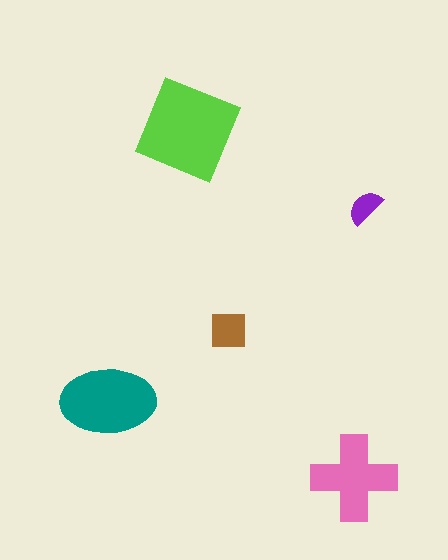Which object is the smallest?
The purple semicircle.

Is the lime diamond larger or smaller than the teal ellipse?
Larger.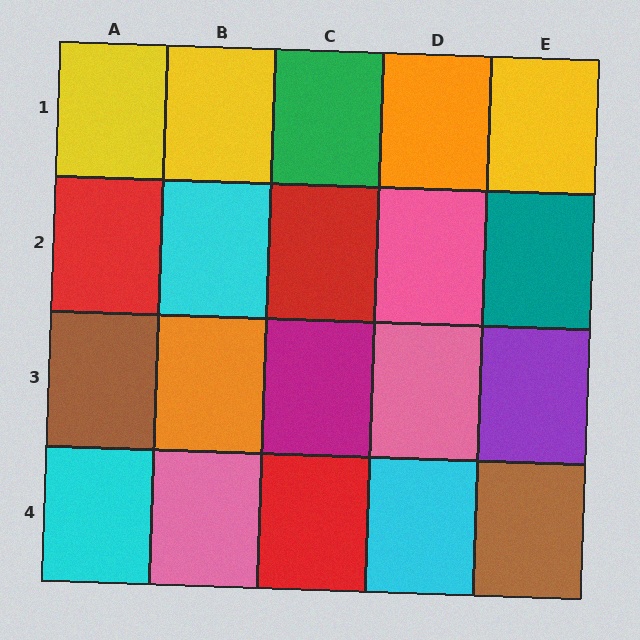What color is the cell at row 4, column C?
Red.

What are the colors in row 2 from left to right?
Red, cyan, red, pink, teal.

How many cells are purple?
1 cell is purple.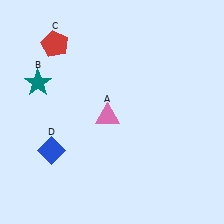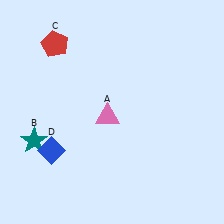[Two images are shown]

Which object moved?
The teal star (B) moved down.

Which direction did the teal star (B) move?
The teal star (B) moved down.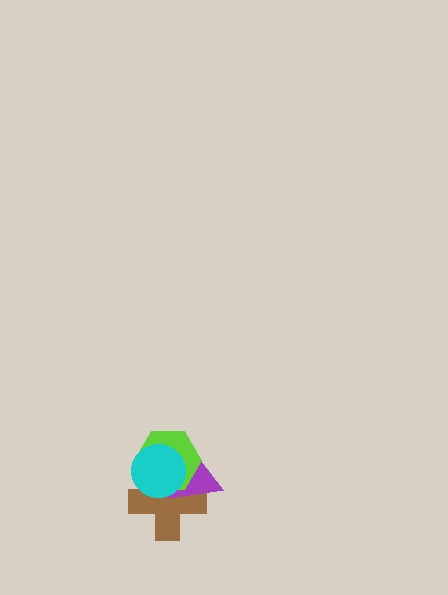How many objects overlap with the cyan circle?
3 objects overlap with the cyan circle.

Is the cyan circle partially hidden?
No, no other shape covers it.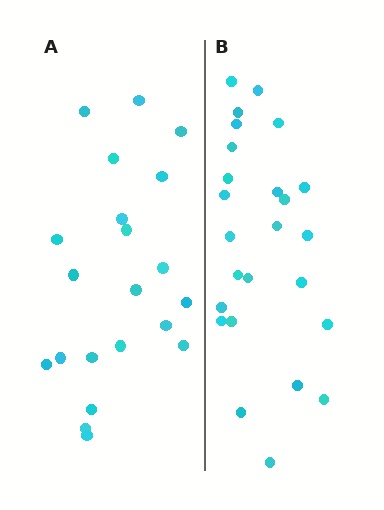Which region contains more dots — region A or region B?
Region B (the right region) has more dots.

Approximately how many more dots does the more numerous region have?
Region B has about 4 more dots than region A.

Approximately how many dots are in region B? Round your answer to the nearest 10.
About 20 dots. (The exact count is 25, which rounds to 20.)